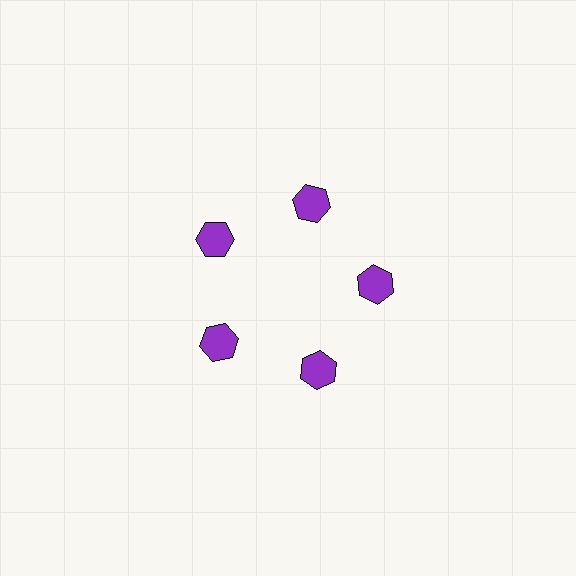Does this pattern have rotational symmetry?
Yes, this pattern has 5-fold rotational symmetry. It looks the same after rotating 72 degrees around the center.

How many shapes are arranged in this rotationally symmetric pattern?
There are 5 shapes, arranged in 5 groups of 1.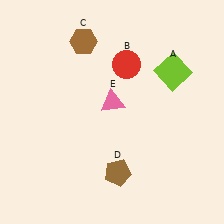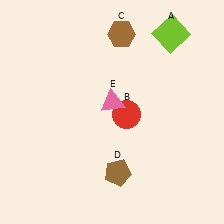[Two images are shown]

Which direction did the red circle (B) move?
The red circle (B) moved down.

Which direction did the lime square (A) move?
The lime square (A) moved up.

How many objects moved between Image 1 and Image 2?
3 objects moved between the two images.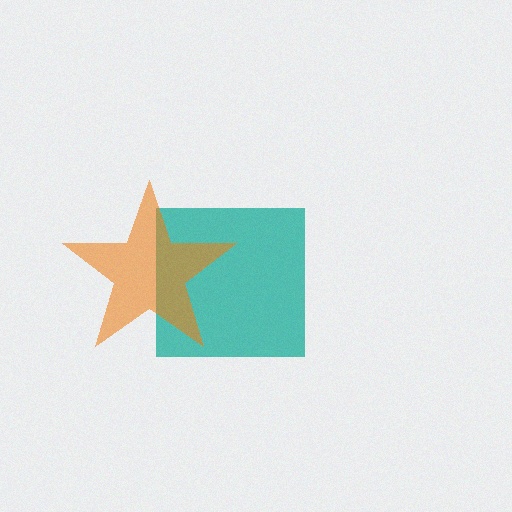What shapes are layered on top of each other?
The layered shapes are: a teal square, an orange star.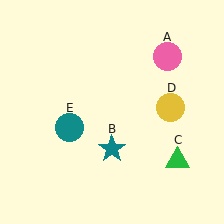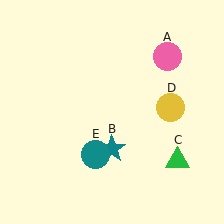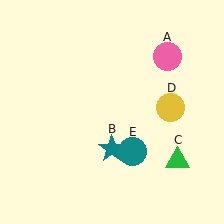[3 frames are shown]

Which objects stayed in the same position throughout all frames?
Pink circle (object A) and teal star (object B) and green triangle (object C) and yellow circle (object D) remained stationary.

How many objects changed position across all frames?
1 object changed position: teal circle (object E).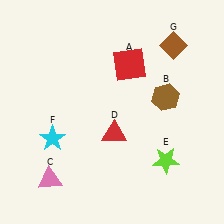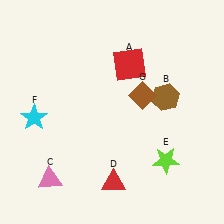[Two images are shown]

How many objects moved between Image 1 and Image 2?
3 objects moved between the two images.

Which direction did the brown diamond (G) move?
The brown diamond (G) moved down.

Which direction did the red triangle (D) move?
The red triangle (D) moved down.